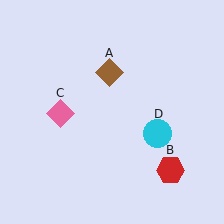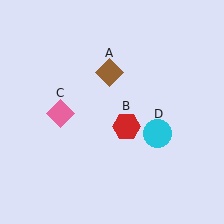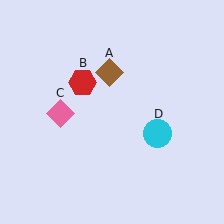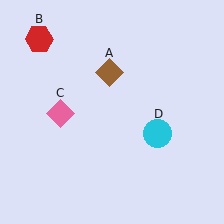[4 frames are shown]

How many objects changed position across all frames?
1 object changed position: red hexagon (object B).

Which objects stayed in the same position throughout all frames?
Brown diamond (object A) and pink diamond (object C) and cyan circle (object D) remained stationary.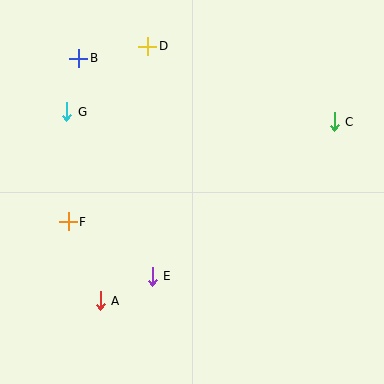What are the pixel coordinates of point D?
Point D is at (148, 46).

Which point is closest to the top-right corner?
Point C is closest to the top-right corner.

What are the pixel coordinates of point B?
Point B is at (78, 58).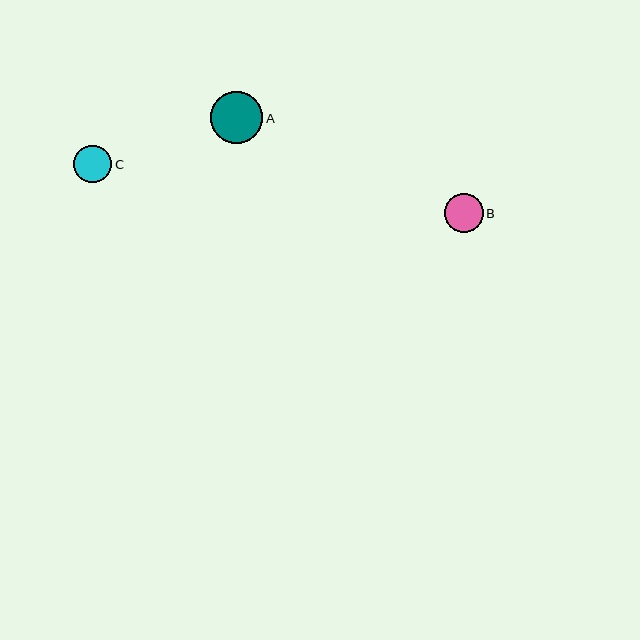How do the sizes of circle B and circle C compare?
Circle B and circle C are approximately the same size.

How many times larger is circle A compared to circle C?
Circle A is approximately 1.4 times the size of circle C.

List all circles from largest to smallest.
From largest to smallest: A, B, C.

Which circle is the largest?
Circle A is the largest with a size of approximately 52 pixels.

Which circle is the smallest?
Circle C is the smallest with a size of approximately 38 pixels.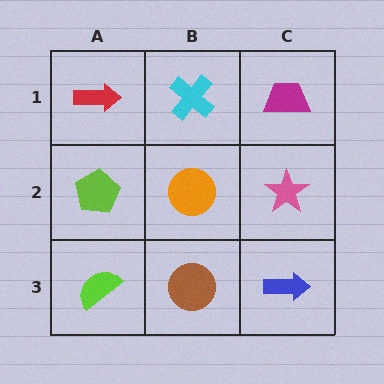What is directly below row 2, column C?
A blue arrow.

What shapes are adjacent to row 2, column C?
A magenta trapezoid (row 1, column C), a blue arrow (row 3, column C), an orange circle (row 2, column B).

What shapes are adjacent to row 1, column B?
An orange circle (row 2, column B), a red arrow (row 1, column A), a magenta trapezoid (row 1, column C).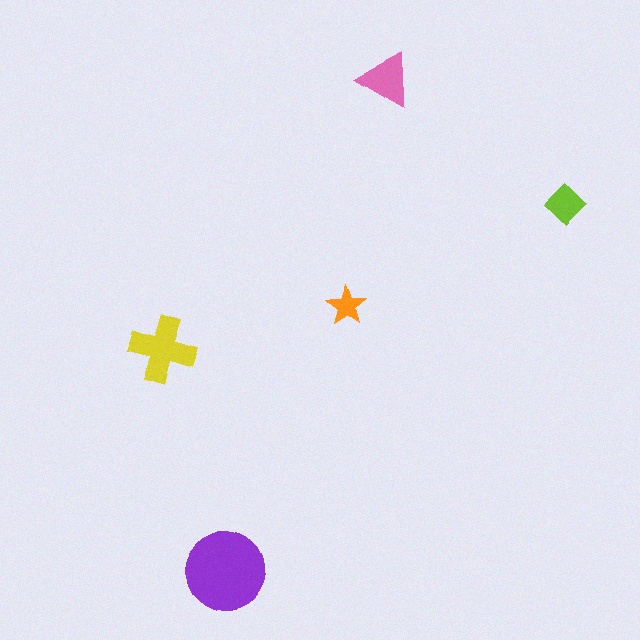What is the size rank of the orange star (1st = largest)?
5th.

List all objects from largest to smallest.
The purple circle, the yellow cross, the pink triangle, the lime diamond, the orange star.